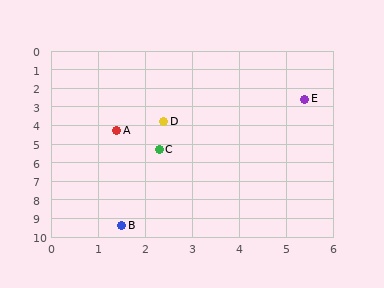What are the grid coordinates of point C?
Point C is at approximately (2.3, 5.3).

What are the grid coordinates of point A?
Point A is at approximately (1.4, 4.3).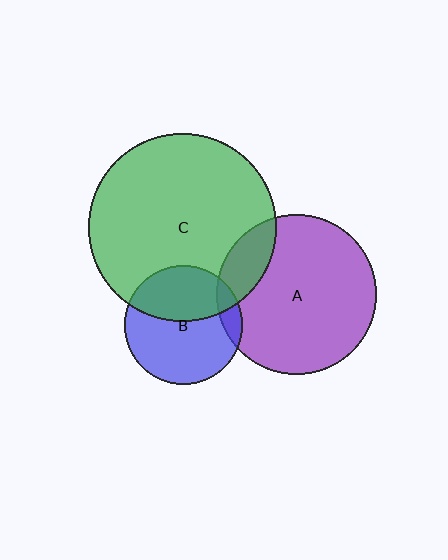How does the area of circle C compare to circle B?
Approximately 2.5 times.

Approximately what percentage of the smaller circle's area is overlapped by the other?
Approximately 10%.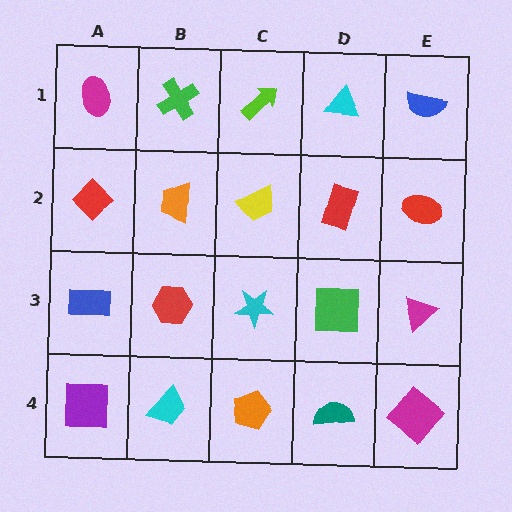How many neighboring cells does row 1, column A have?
2.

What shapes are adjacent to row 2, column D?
A cyan triangle (row 1, column D), a green square (row 3, column D), a yellow trapezoid (row 2, column C), a red ellipse (row 2, column E).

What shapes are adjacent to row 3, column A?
A red diamond (row 2, column A), a purple square (row 4, column A), a red hexagon (row 3, column B).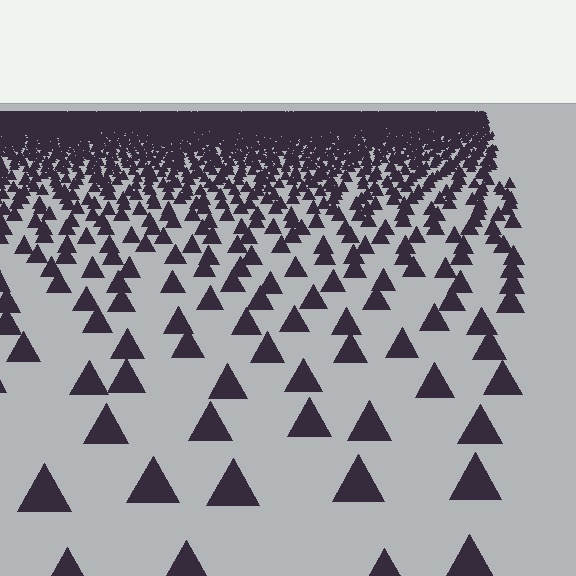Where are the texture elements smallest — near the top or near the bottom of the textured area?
Near the top.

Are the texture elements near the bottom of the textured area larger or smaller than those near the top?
Larger. Near the bottom, elements are closer to the viewer and appear at a bigger on-screen size.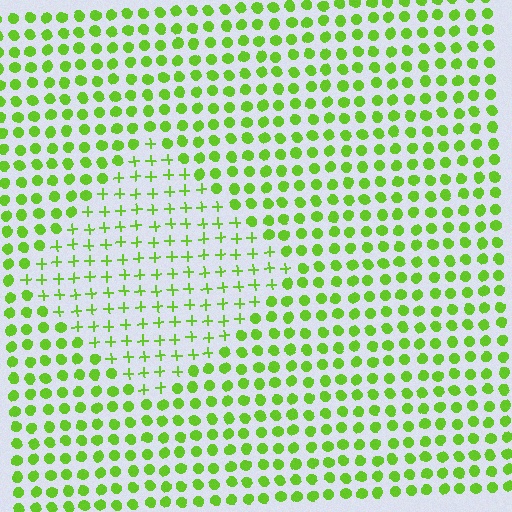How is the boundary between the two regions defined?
The boundary is defined by a change in element shape: plus signs inside vs. circles outside. All elements share the same color and spacing.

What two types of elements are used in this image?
The image uses plus signs inside the diamond region and circles outside it.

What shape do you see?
I see a diamond.